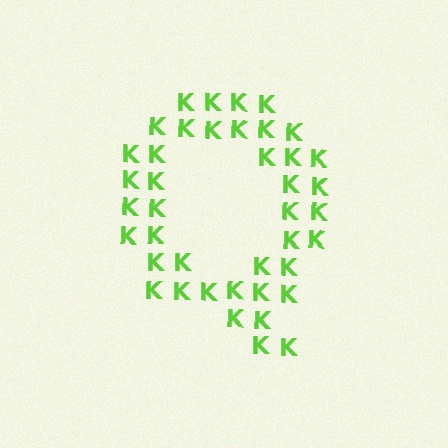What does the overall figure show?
The overall figure shows the letter Q.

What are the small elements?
The small elements are letter K's.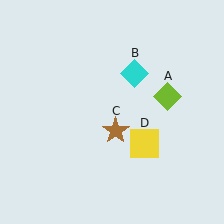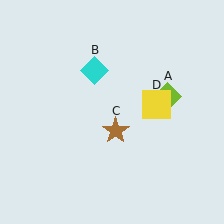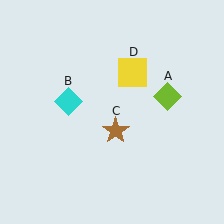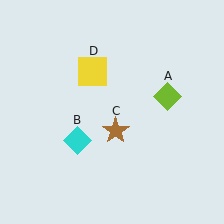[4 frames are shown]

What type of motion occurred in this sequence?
The cyan diamond (object B), yellow square (object D) rotated counterclockwise around the center of the scene.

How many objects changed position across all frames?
2 objects changed position: cyan diamond (object B), yellow square (object D).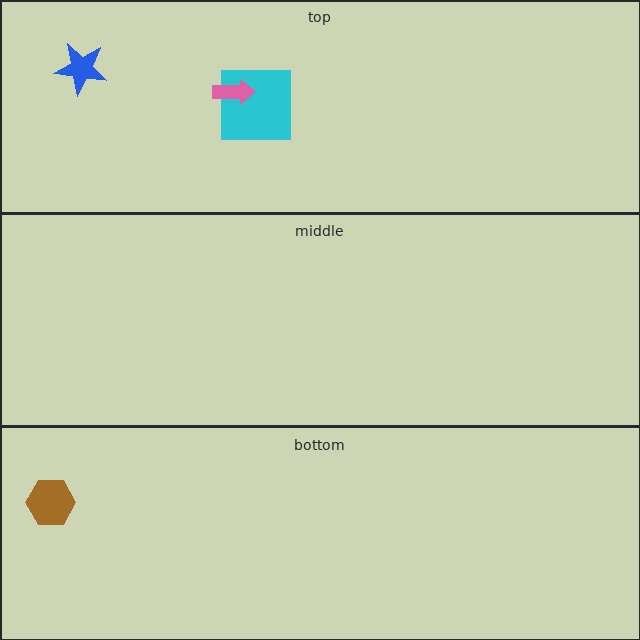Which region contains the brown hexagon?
The bottom region.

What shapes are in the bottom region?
The brown hexagon.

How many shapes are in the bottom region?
1.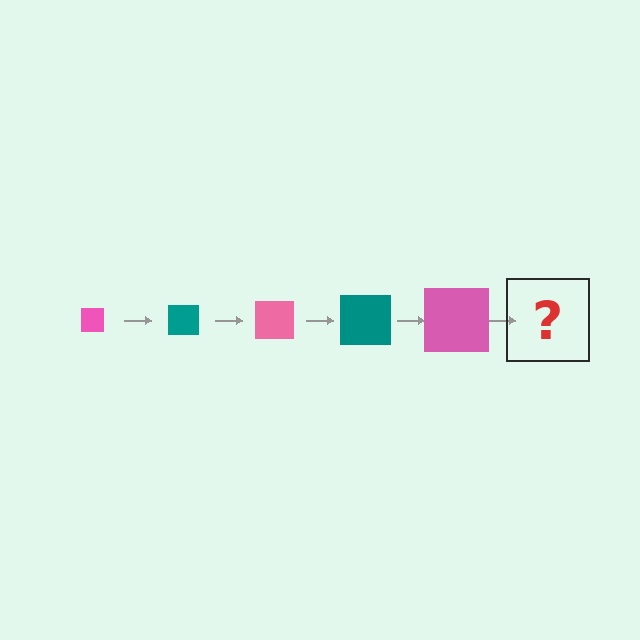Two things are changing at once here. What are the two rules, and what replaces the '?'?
The two rules are that the square grows larger each step and the color cycles through pink and teal. The '?' should be a teal square, larger than the previous one.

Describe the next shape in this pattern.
It should be a teal square, larger than the previous one.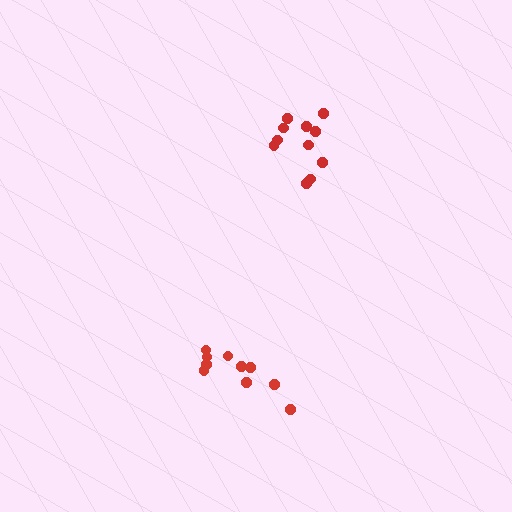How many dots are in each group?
Group 1: 10 dots, Group 2: 11 dots (21 total).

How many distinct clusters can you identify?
There are 2 distinct clusters.